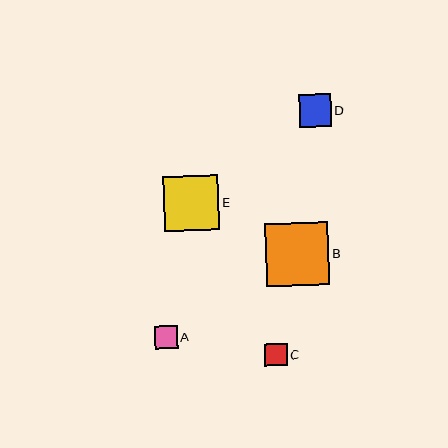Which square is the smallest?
Square C is the smallest with a size of approximately 22 pixels.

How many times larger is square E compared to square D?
Square E is approximately 1.7 times the size of square D.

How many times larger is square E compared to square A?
Square E is approximately 2.4 times the size of square A.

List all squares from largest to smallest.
From largest to smallest: B, E, D, A, C.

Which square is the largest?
Square B is the largest with a size of approximately 63 pixels.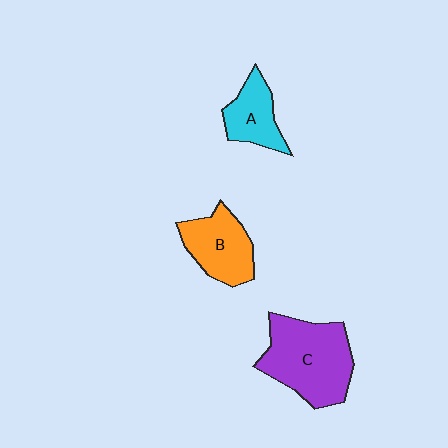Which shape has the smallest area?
Shape A (cyan).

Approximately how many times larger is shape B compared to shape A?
Approximately 1.3 times.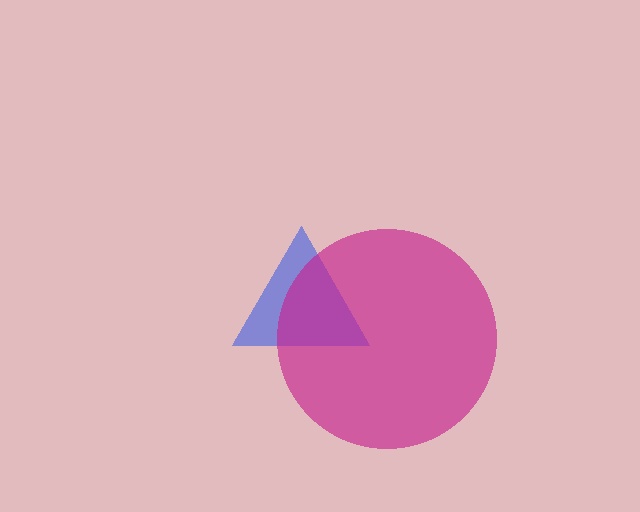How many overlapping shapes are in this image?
There are 2 overlapping shapes in the image.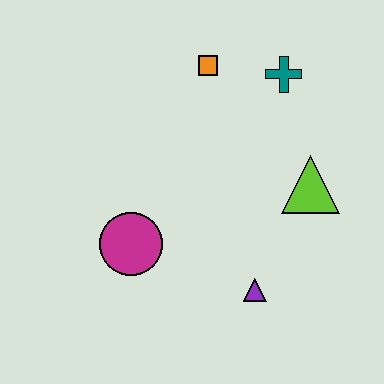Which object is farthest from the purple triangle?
The orange square is farthest from the purple triangle.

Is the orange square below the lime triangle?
No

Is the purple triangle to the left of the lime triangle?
Yes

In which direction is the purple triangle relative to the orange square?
The purple triangle is below the orange square.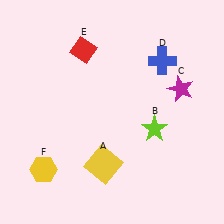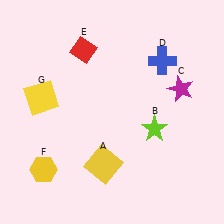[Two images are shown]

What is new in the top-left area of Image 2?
A yellow square (G) was added in the top-left area of Image 2.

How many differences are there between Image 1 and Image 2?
There is 1 difference between the two images.